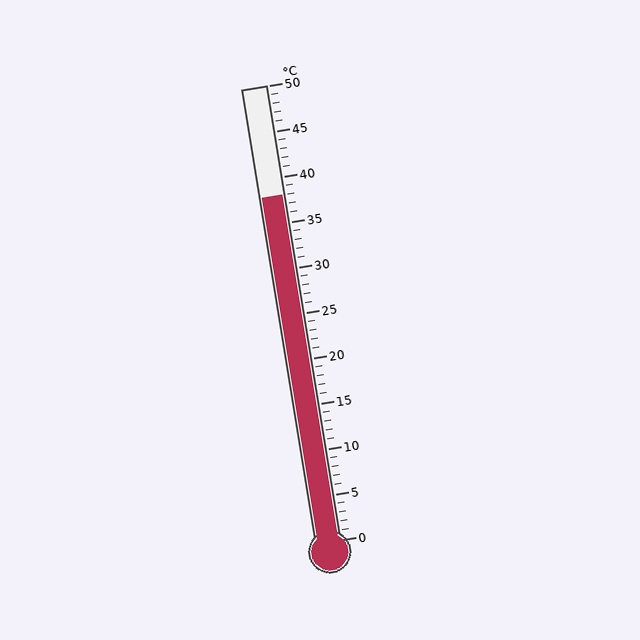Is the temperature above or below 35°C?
The temperature is above 35°C.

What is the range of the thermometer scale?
The thermometer scale ranges from 0°C to 50°C.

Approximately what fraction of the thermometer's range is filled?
The thermometer is filled to approximately 75% of its range.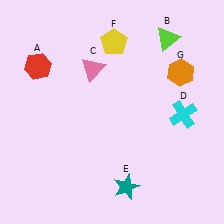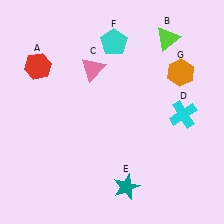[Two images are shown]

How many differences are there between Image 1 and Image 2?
There is 1 difference between the two images.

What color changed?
The pentagon (F) changed from yellow in Image 1 to cyan in Image 2.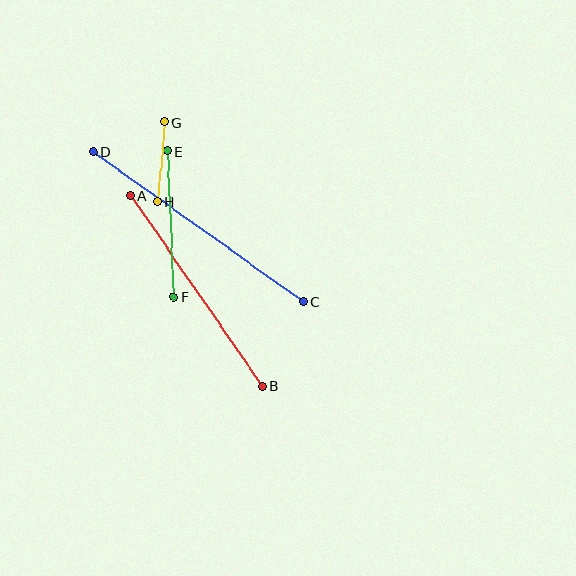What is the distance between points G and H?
The distance is approximately 80 pixels.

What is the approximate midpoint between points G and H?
The midpoint is at approximately (161, 162) pixels.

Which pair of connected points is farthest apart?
Points C and D are farthest apart.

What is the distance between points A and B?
The distance is approximately 231 pixels.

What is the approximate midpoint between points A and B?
The midpoint is at approximately (196, 291) pixels.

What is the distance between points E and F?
The distance is approximately 146 pixels.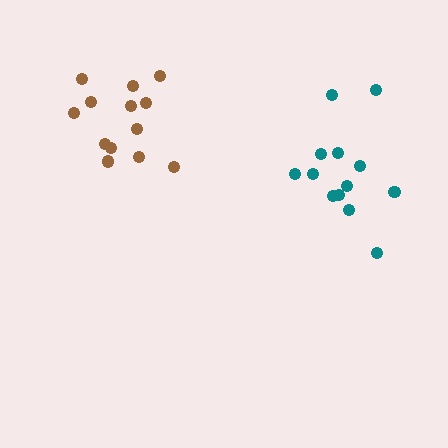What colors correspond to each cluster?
The clusters are colored: brown, teal.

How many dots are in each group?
Group 1: 13 dots, Group 2: 14 dots (27 total).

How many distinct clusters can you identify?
There are 2 distinct clusters.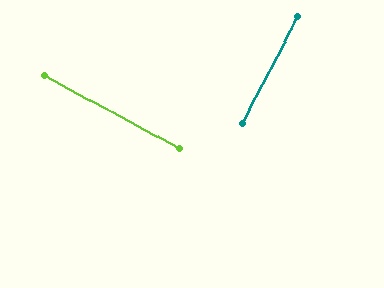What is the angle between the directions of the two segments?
Approximately 89 degrees.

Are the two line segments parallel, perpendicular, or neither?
Perpendicular — they meet at approximately 89°.